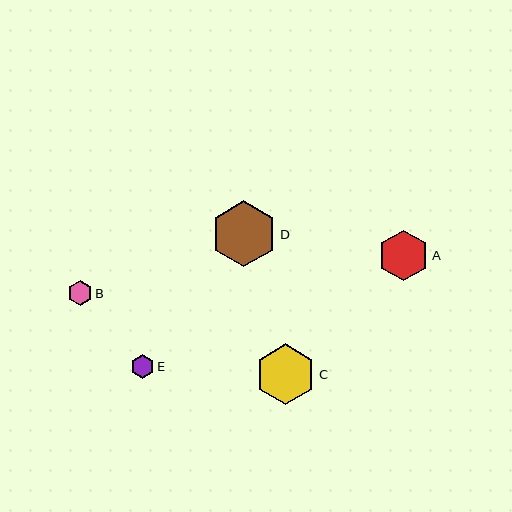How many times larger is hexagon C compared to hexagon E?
Hexagon C is approximately 2.6 times the size of hexagon E.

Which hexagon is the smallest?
Hexagon E is the smallest with a size of approximately 23 pixels.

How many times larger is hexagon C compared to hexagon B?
Hexagon C is approximately 2.5 times the size of hexagon B.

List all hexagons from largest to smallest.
From largest to smallest: D, C, A, B, E.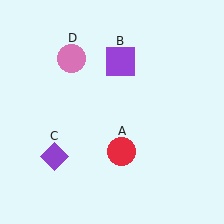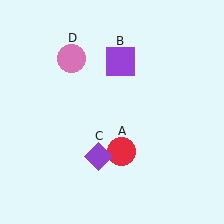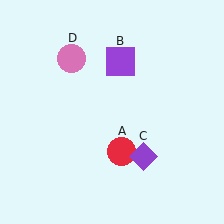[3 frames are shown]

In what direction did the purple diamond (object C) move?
The purple diamond (object C) moved right.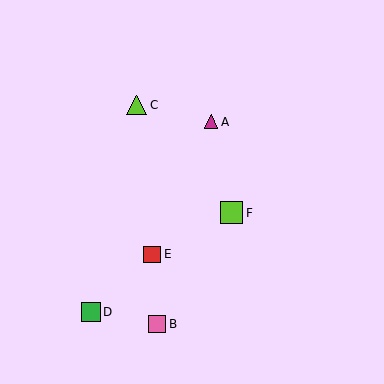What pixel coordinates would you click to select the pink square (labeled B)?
Click at (157, 324) to select the pink square B.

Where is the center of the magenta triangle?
The center of the magenta triangle is at (211, 122).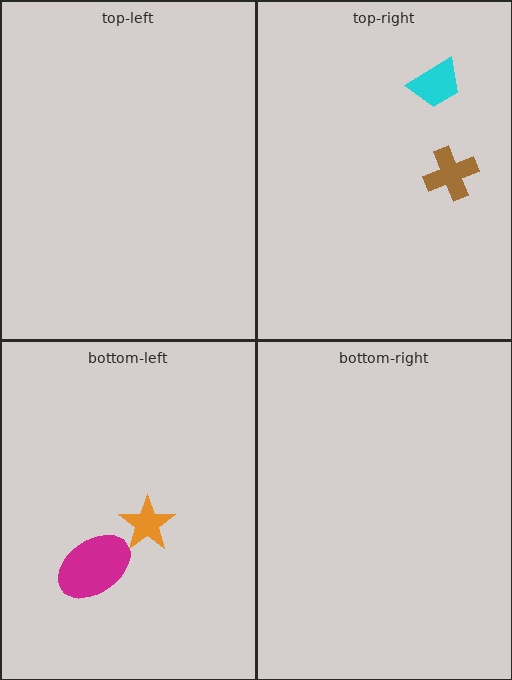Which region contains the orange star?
The bottom-left region.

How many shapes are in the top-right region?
2.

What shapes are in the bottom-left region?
The magenta ellipse, the orange star.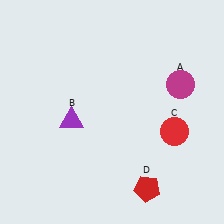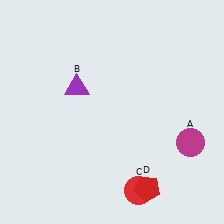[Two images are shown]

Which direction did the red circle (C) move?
The red circle (C) moved down.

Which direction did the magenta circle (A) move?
The magenta circle (A) moved down.